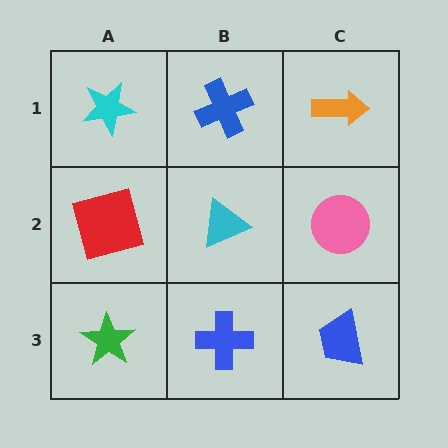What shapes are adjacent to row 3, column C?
A pink circle (row 2, column C), a blue cross (row 3, column B).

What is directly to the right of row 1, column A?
A blue cross.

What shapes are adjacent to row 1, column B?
A cyan triangle (row 2, column B), a cyan star (row 1, column A), an orange arrow (row 1, column C).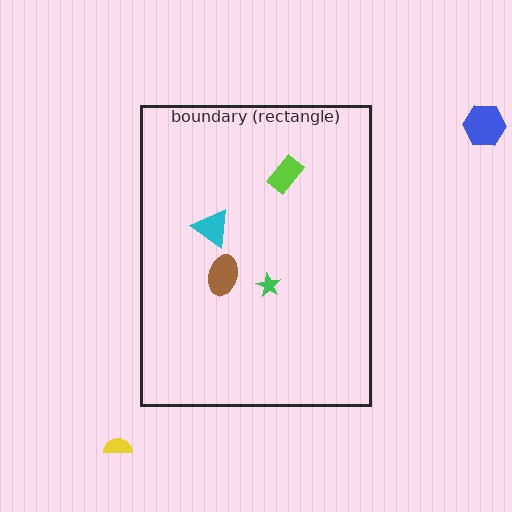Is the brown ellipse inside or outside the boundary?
Inside.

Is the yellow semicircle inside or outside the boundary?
Outside.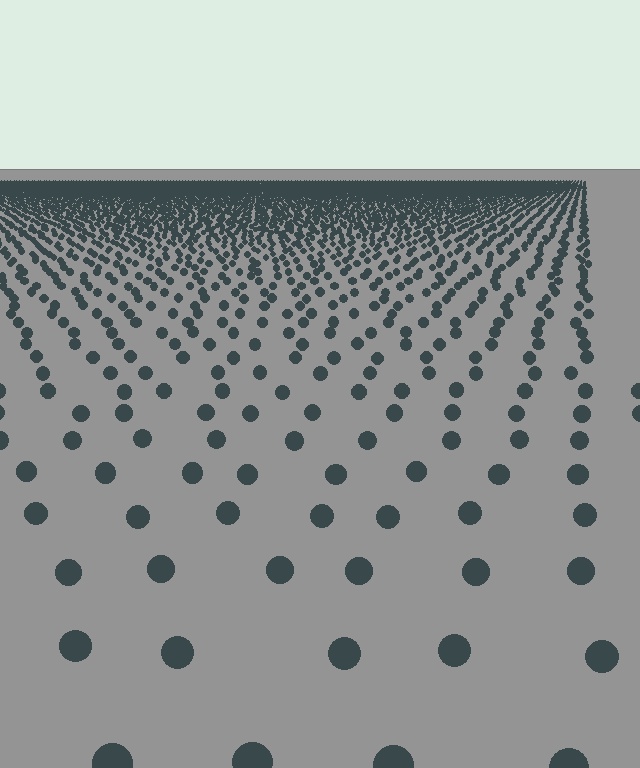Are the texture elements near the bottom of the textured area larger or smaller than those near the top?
Larger. Near the bottom, elements are closer to the viewer and appear at a bigger on-screen size.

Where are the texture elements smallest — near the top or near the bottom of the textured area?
Near the top.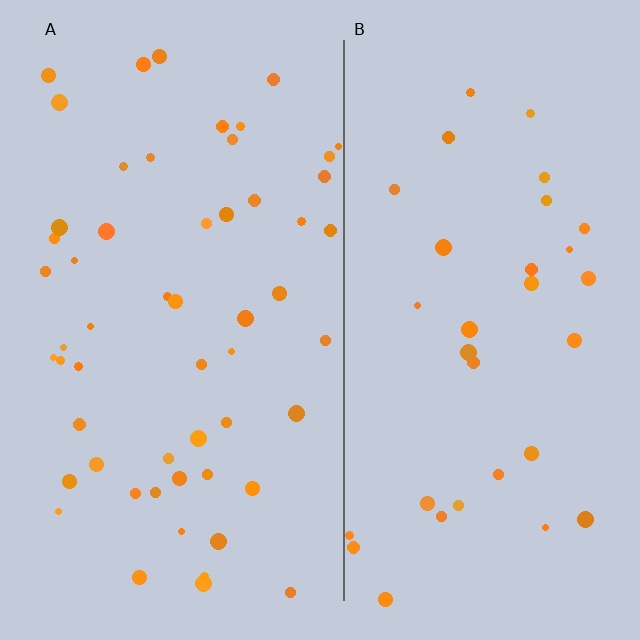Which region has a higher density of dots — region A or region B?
A (the left).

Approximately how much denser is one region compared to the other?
Approximately 1.7× — region A over region B.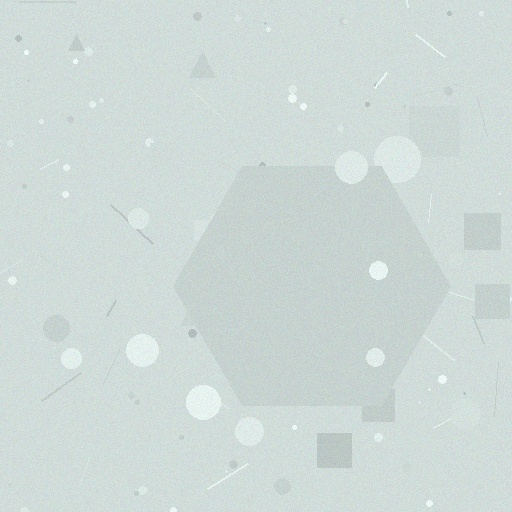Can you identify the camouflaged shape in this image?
The camouflaged shape is a hexagon.